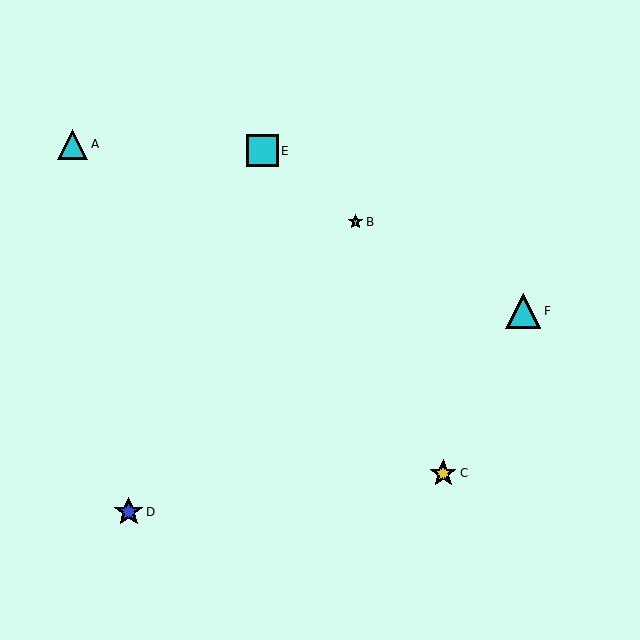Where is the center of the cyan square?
The center of the cyan square is at (262, 151).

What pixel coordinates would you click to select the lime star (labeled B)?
Click at (356, 222) to select the lime star B.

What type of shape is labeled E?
Shape E is a cyan square.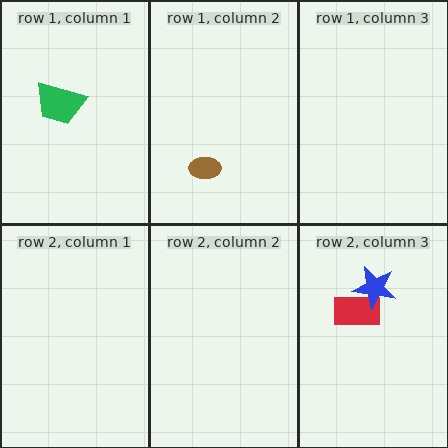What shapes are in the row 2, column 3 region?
The red rectangle, the blue star.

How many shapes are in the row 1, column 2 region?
1.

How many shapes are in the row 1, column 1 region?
1.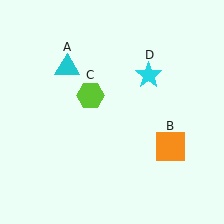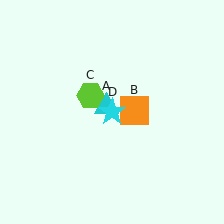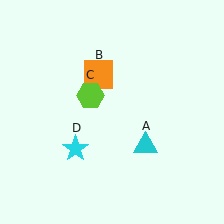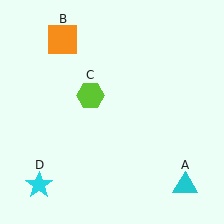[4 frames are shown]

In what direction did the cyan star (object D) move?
The cyan star (object D) moved down and to the left.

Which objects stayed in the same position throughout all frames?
Lime hexagon (object C) remained stationary.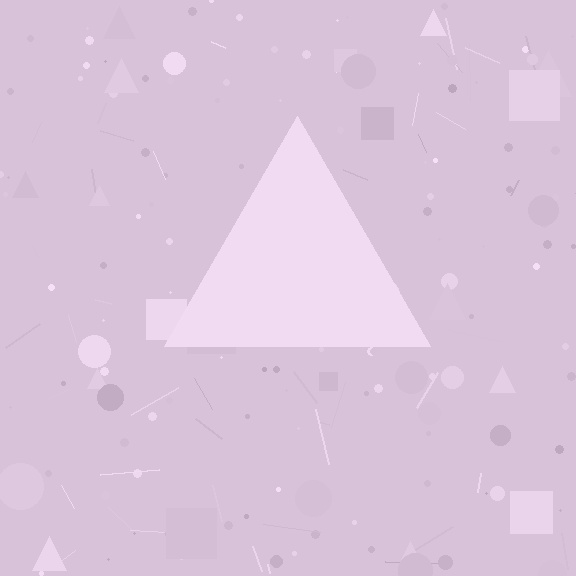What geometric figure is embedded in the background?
A triangle is embedded in the background.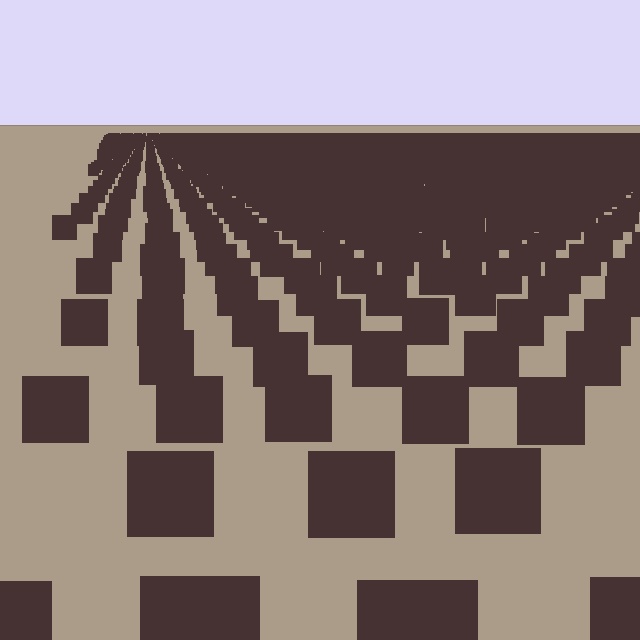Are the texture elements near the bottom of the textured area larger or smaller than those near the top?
Larger. Near the bottom, elements are closer to the viewer and appear at a bigger on-screen size.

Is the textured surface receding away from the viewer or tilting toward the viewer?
The surface is receding away from the viewer. Texture elements get smaller and denser toward the top.